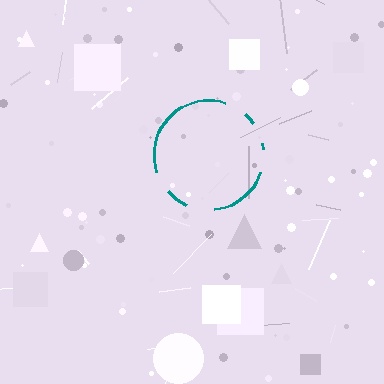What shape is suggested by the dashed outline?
The dashed outline suggests a circle.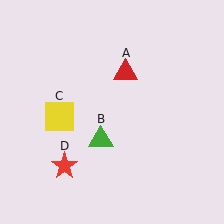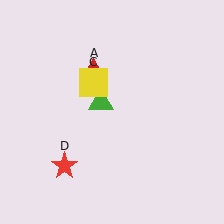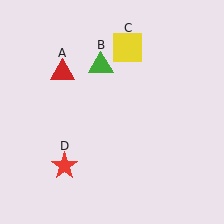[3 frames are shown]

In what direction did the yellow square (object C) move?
The yellow square (object C) moved up and to the right.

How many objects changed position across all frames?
3 objects changed position: red triangle (object A), green triangle (object B), yellow square (object C).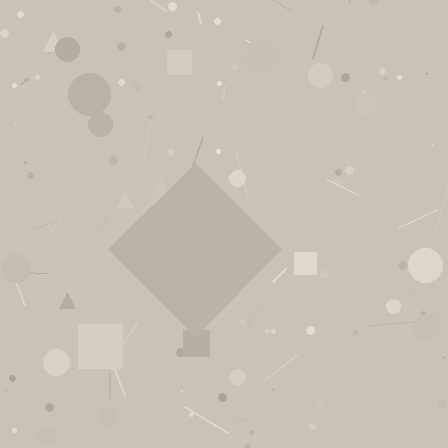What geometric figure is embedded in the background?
A diamond is embedded in the background.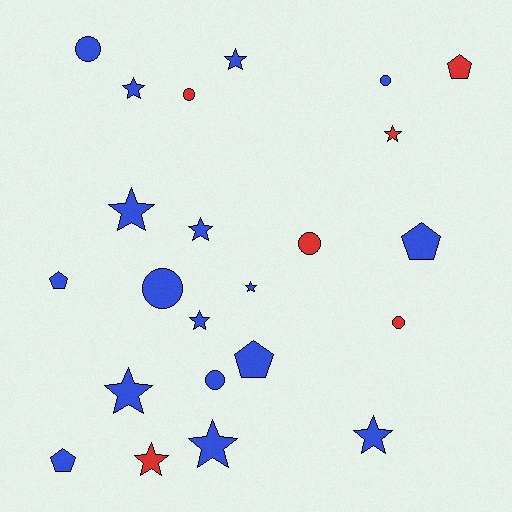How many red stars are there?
There are 2 red stars.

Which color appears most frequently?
Blue, with 17 objects.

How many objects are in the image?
There are 23 objects.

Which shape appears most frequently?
Star, with 11 objects.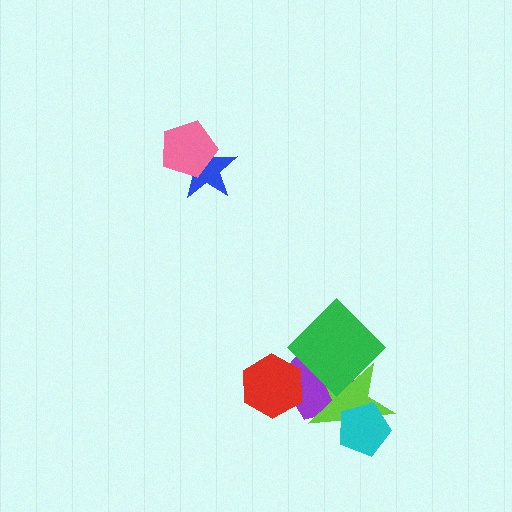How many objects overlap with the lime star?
3 objects overlap with the lime star.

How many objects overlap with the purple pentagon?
3 objects overlap with the purple pentagon.